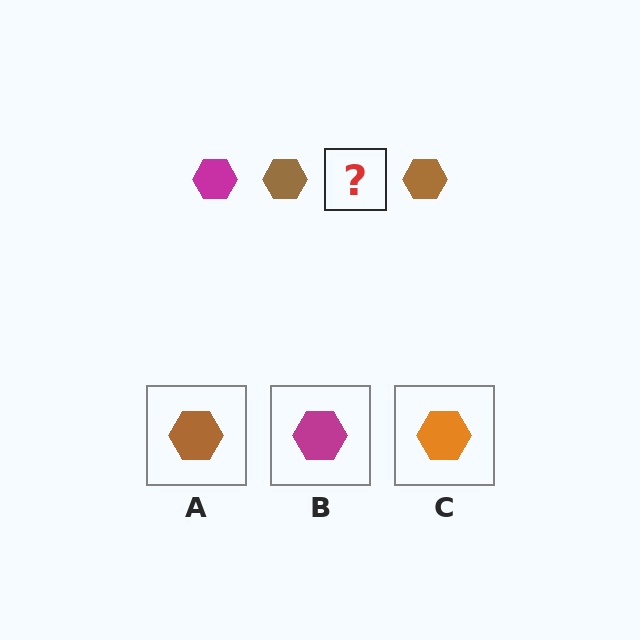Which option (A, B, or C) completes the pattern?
B.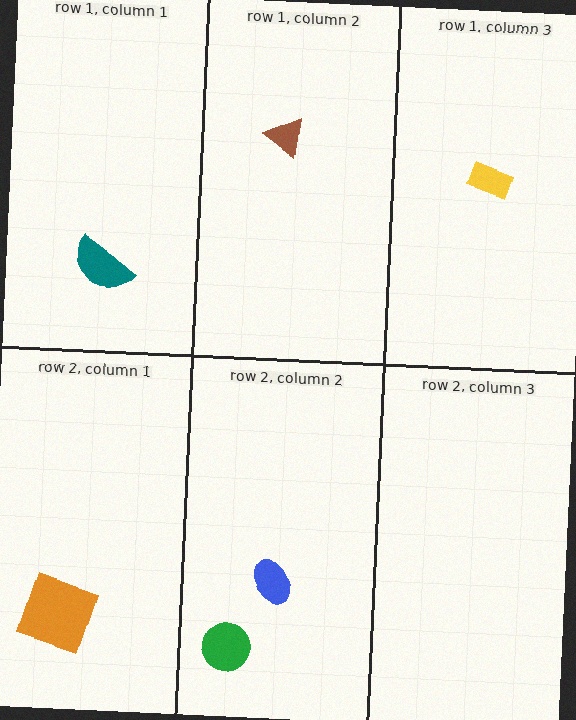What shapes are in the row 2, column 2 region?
The green circle, the blue ellipse.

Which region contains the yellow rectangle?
The row 1, column 3 region.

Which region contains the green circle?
The row 2, column 2 region.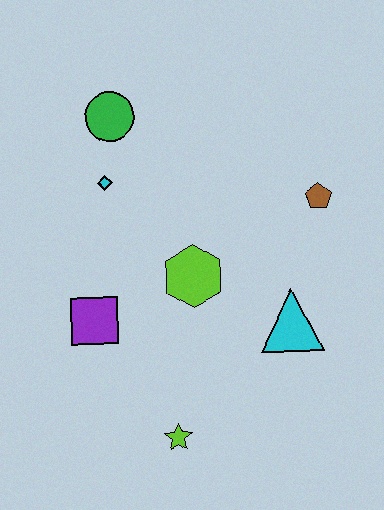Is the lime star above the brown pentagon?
No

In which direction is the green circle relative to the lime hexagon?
The green circle is above the lime hexagon.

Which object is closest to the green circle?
The cyan diamond is closest to the green circle.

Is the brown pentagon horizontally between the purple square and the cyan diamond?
No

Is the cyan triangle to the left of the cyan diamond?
No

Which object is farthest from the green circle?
The lime star is farthest from the green circle.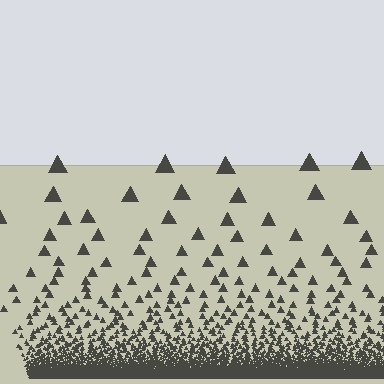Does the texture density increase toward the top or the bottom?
Density increases toward the bottom.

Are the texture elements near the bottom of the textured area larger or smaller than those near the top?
Smaller. The gradient is inverted — elements near the bottom are smaller and denser.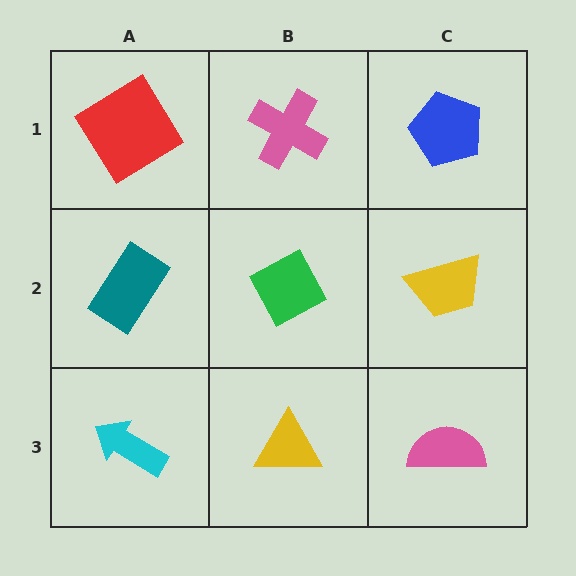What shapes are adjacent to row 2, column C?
A blue pentagon (row 1, column C), a pink semicircle (row 3, column C), a green diamond (row 2, column B).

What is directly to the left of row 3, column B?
A cyan arrow.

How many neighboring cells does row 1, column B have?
3.